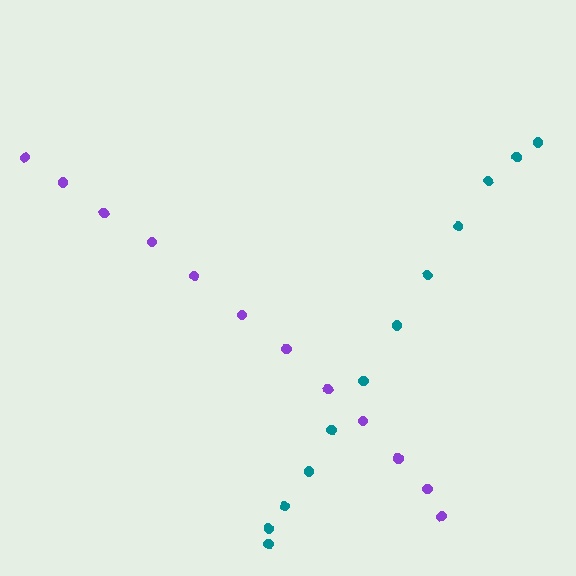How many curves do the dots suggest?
There are 2 distinct paths.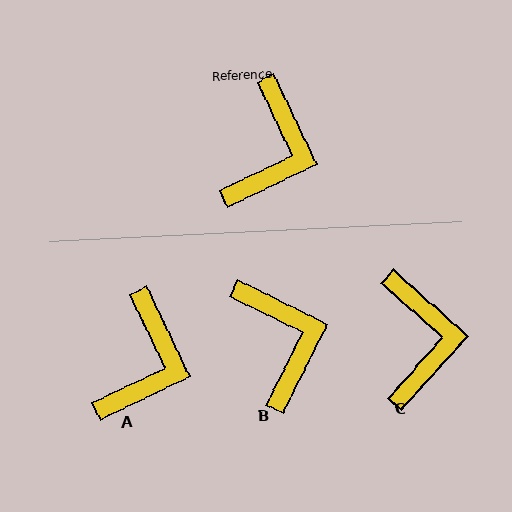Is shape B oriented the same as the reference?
No, it is off by about 38 degrees.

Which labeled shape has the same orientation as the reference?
A.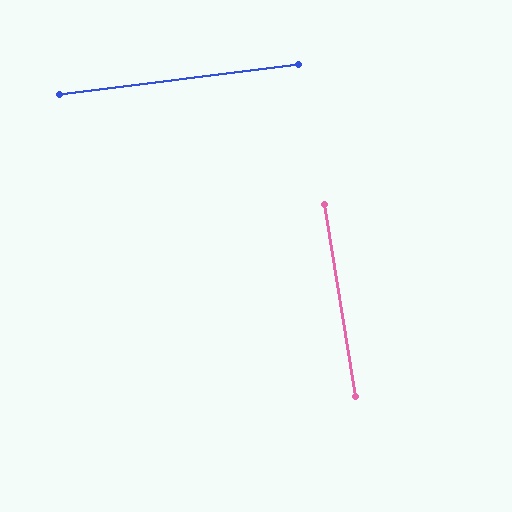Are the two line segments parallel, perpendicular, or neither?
Perpendicular — they meet at approximately 88°.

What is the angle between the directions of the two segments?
Approximately 88 degrees.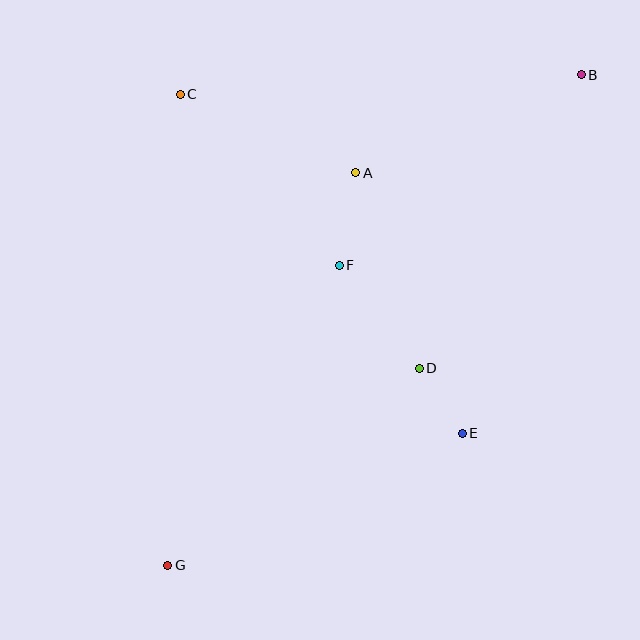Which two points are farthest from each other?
Points B and G are farthest from each other.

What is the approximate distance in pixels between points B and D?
The distance between B and D is approximately 335 pixels.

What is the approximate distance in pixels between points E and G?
The distance between E and G is approximately 323 pixels.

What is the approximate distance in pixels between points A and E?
The distance between A and E is approximately 282 pixels.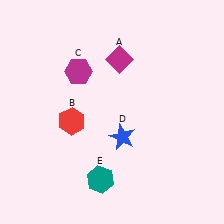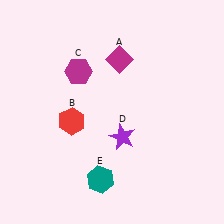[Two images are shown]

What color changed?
The star (D) changed from blue in Image 1 to purple in Image 2.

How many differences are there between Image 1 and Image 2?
There is 1 difference between the two images.